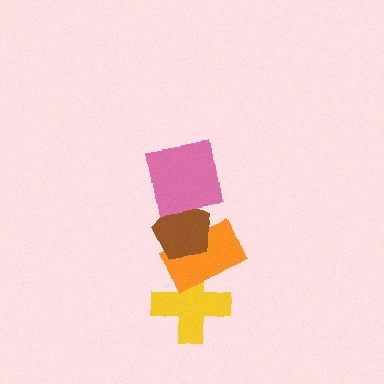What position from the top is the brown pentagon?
The brown pentagon is 2nd from the top.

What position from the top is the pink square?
The pink square is 1st from the top.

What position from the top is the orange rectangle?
The orange rectangle is 3rd from the top.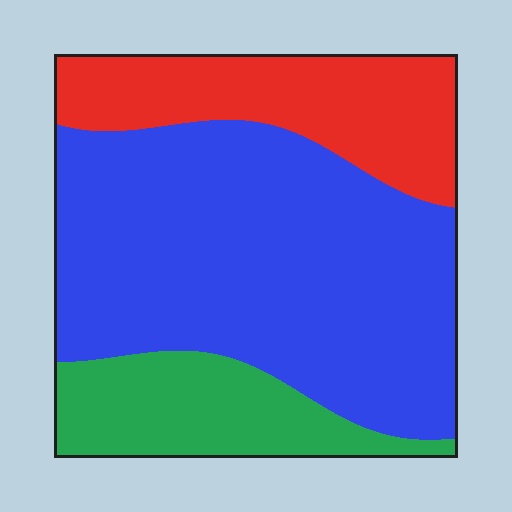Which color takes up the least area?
Green, at roughly 20%.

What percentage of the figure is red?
Red takes up about one quarter (1/4) of the figure.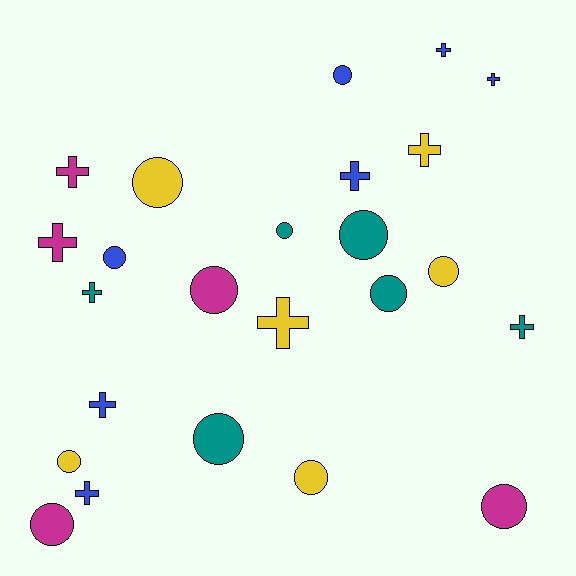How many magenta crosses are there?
There are 2 magenta crosses.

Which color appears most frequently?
Blue, with 7 objects.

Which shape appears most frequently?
Circle, with 13 objects.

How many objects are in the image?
There are 24 objects.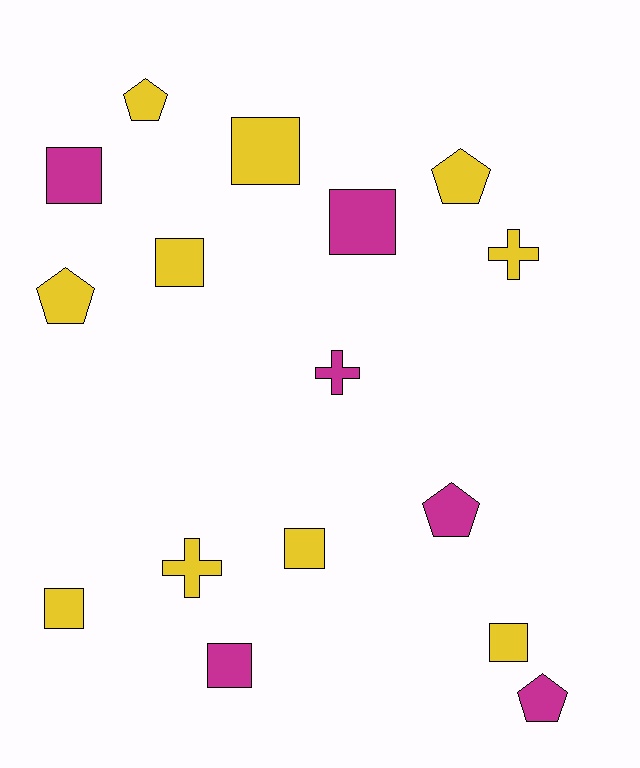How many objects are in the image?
There are 16 objects.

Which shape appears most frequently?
Square, with 8 objects.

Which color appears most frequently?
Yellow, with 10 objects.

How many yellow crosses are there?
There are 2 yellow crosses.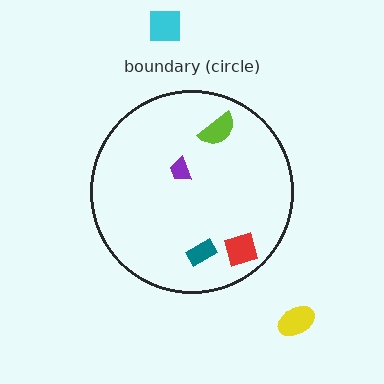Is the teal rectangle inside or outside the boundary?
Inside.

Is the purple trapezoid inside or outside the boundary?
Inside.